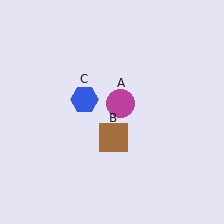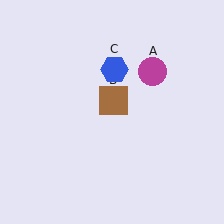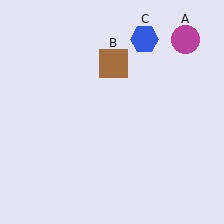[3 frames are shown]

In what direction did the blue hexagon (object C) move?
The blue hexagon (object C) moved up and to the right.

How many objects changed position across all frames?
3 objects changed position: magenta circle (object A), brown square (object B), blue hexagon (object C).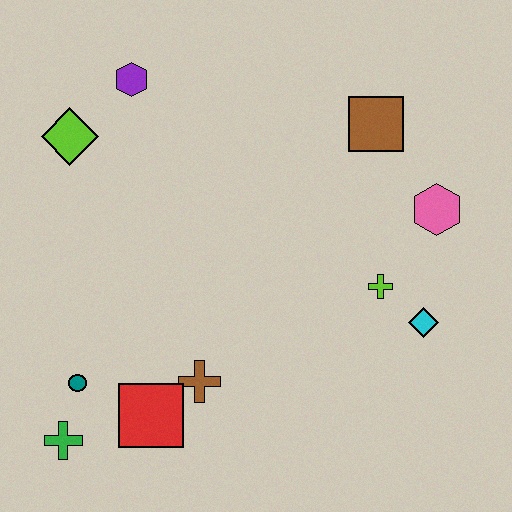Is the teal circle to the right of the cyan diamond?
No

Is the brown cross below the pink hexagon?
Yes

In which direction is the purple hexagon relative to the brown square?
The purple hexagon is to the left of the brown square.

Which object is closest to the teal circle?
The green cross is closest to the teal circle.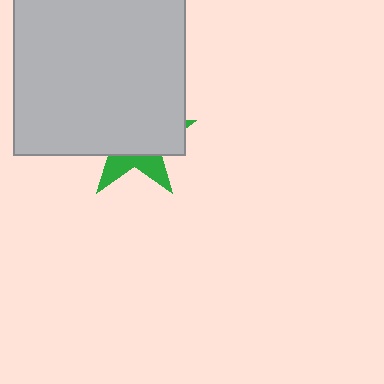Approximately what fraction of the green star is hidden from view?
Roughly 70% of the green star is hidden behind the light gray square.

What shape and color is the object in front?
The object in front is a light gray square.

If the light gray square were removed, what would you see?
You would see the complete green star.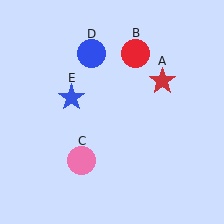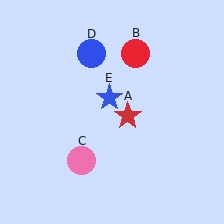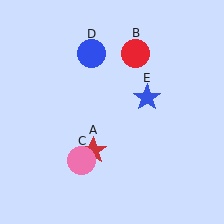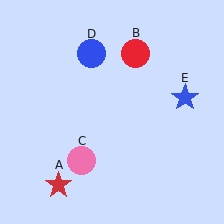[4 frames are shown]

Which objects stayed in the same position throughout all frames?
Red circle (object B) and pink circle (object C) and blue circle (object D) remained stationary.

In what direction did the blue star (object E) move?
The blue star (object E) moved right.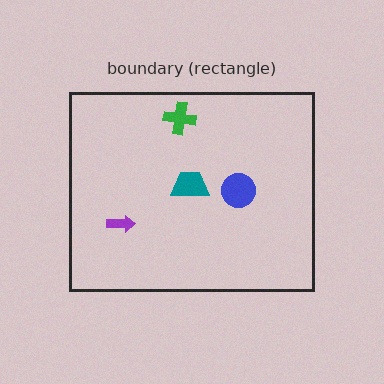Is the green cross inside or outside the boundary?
Inside.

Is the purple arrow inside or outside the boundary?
Inside.